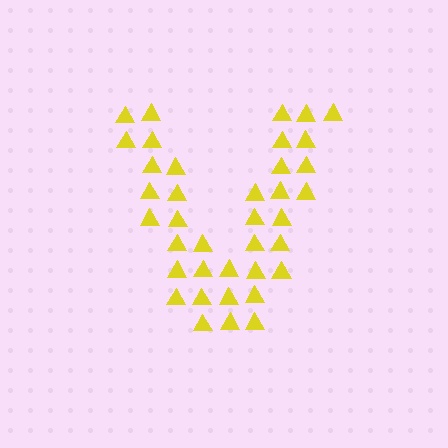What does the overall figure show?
The overall figure shows the letter V.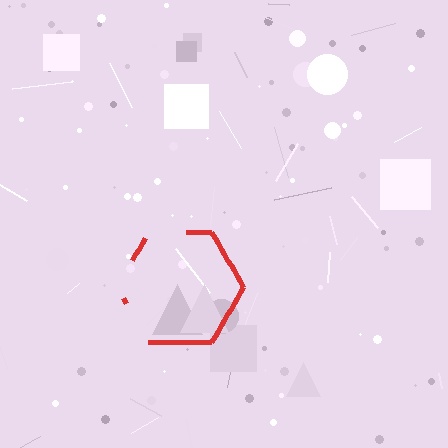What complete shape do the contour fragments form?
The contour fragments form a hexagon.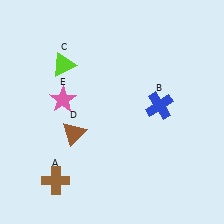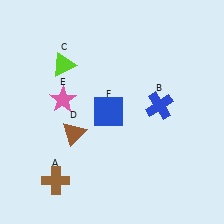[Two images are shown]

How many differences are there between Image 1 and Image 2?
There is 1 difference between the two images.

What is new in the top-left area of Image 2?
A blue square (F) was added in the top-left area of Image 2.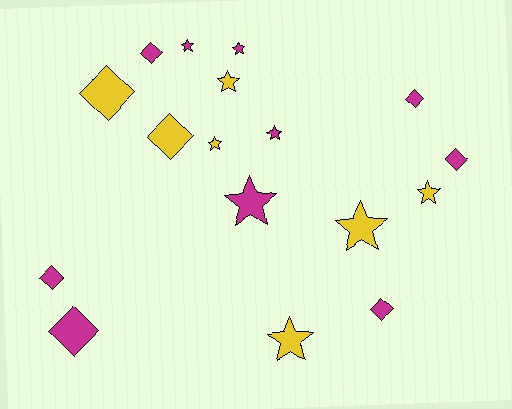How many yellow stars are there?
There are 5 yellow stars.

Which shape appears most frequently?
Star, with 9 objects.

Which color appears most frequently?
Magenta, with 10 objects.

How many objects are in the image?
There are 17 objects.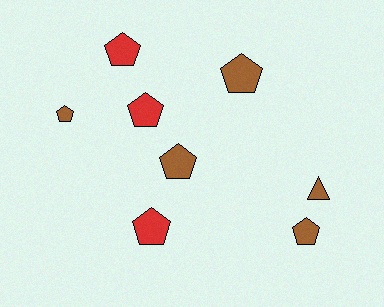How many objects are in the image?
There are 8 objects.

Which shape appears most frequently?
Pentagon, with 7 objects.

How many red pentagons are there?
There are 3 red pentagons.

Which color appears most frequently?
Brown, with 5 objects.